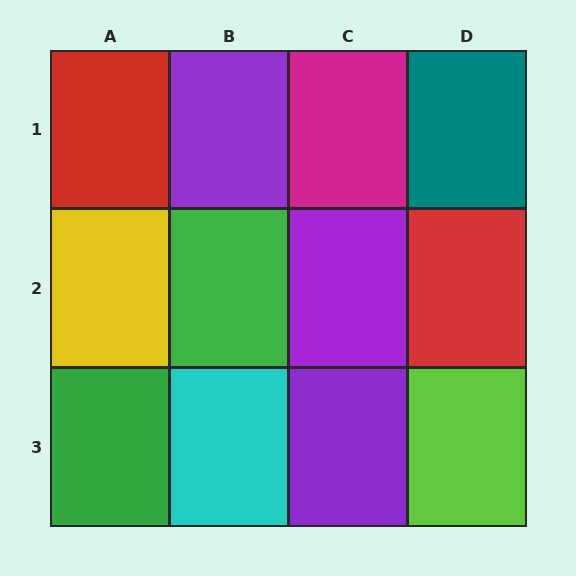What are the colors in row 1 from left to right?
Red, purple, magenta, teal.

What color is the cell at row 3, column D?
Lime.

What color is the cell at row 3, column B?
Cyan.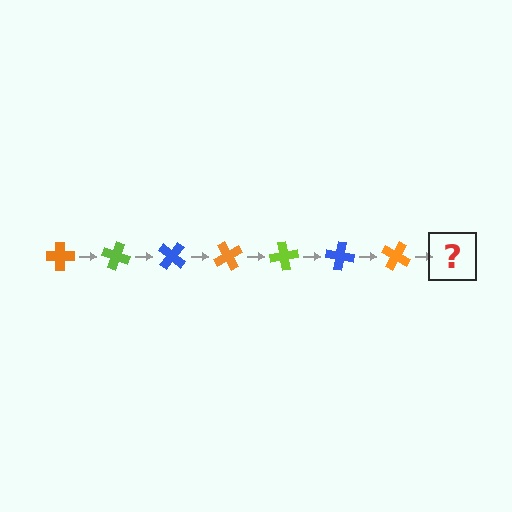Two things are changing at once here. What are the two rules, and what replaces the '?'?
The two rules are that it rotates 20 degrees each step and the color cycles through orange, lime, and blue. The '?' should be a lime cross, rotated 140 degrees from the start.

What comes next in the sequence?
The next element should be a lime cross, rotated 140 degrees from the start.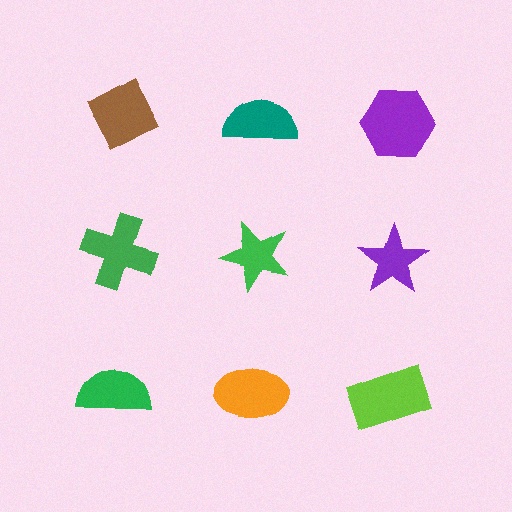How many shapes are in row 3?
3 shapes.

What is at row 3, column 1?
A green semicircle.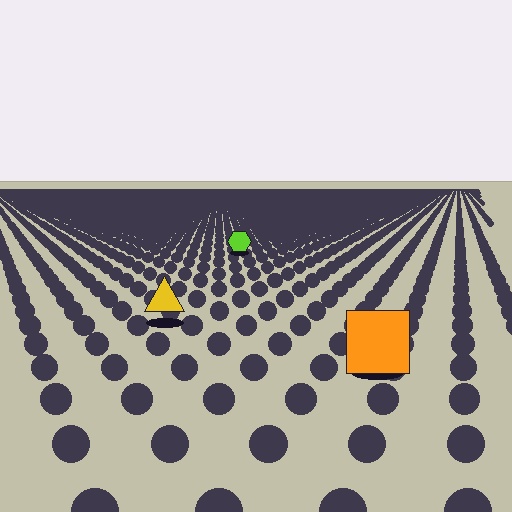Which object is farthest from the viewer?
The lime hexagon is farthest from the viewer. It appears smaller and the ground texture around it is denser.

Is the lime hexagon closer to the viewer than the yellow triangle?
No. The yellow triangle is closer — you can tell from the texture gradient: the ground texture is coarser near it.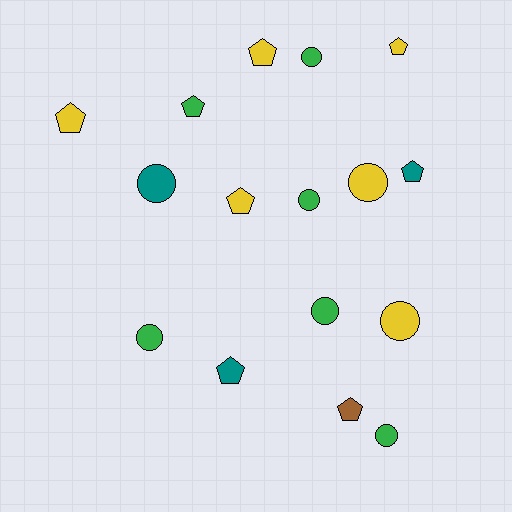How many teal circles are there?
There is 1 teal circle.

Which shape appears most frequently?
Circle, with 8 objects.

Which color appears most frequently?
Green, with 6 objects.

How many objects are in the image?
There are 16 objects.